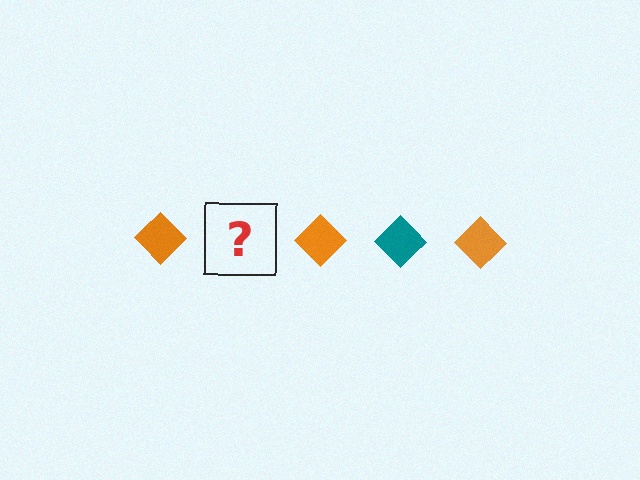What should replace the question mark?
The question mark should be replaced with a teal diamond.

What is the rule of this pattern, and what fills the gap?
The rule is that the pattern cycles through orange, teal diamonds. The gap should be filled with a teal diamond.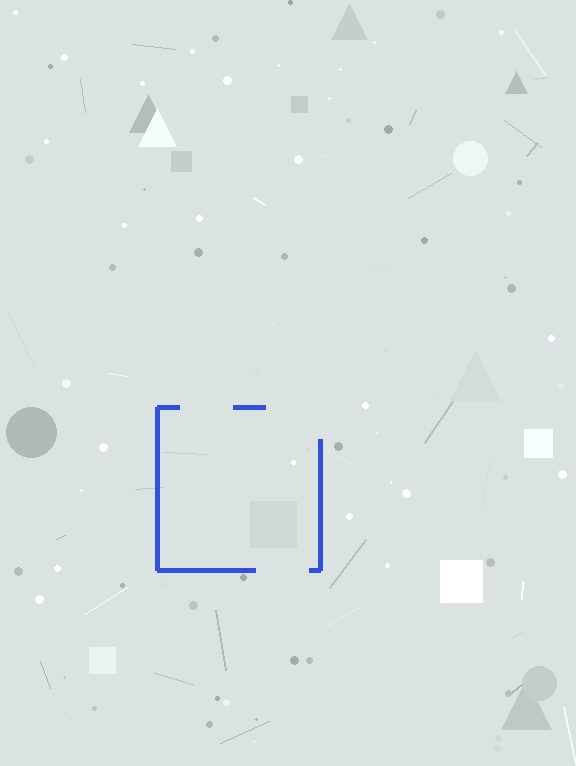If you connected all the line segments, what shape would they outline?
They would outline a square.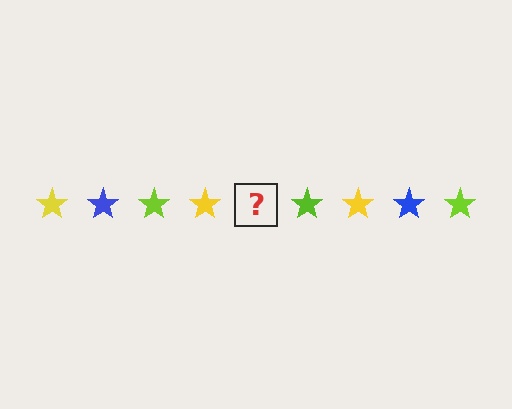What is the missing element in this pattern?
The missing element is a blue star.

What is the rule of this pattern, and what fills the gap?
The rule is that the pattern cycles through yellow, blue, lime stars. The gap should be filled with a blue star.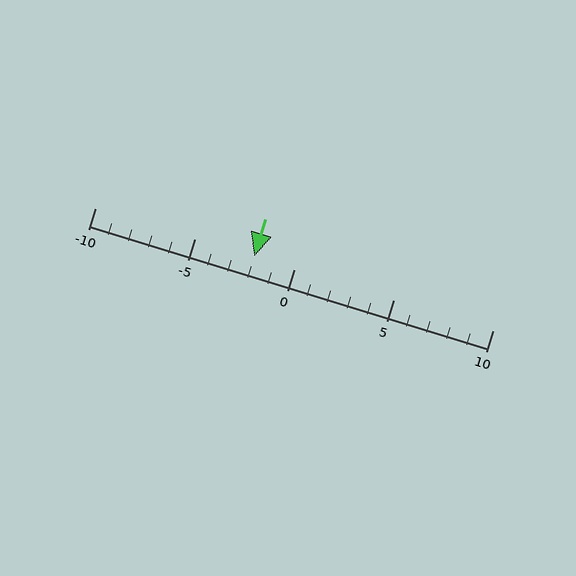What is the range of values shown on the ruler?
The ruler shows values from -10 to 10.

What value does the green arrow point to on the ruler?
The green arrow points to approximately -2.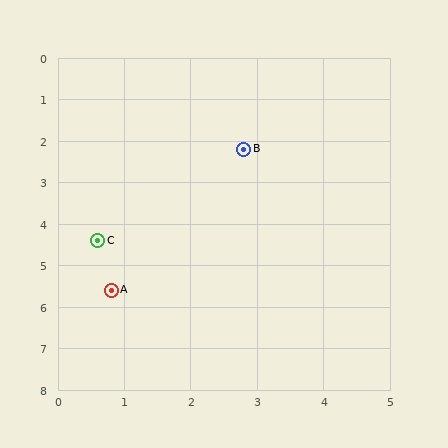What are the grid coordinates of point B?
Point B is at approximately (2.8, 2.2).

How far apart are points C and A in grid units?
Points C and A are about 1.2 grid units apart.